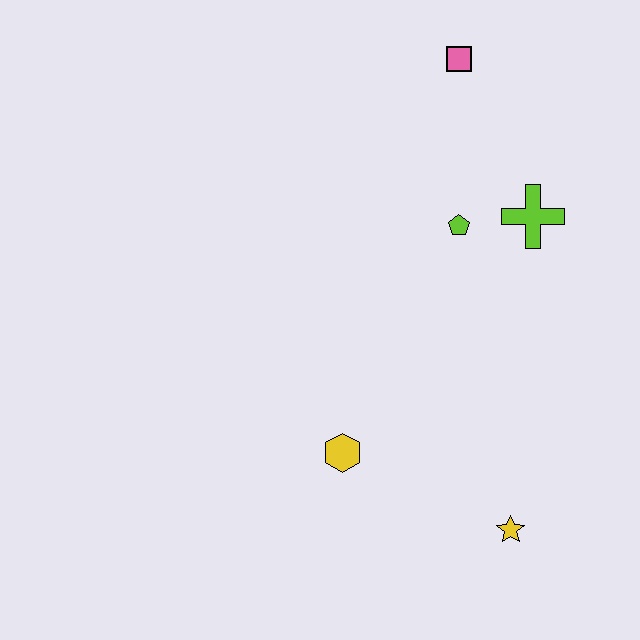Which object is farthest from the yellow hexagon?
The pink square is farthest from the yellow hexagon.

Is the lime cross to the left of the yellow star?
No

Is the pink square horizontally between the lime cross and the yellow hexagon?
Yes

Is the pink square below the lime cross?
No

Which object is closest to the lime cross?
The lime pentagon is closest to the lime cross.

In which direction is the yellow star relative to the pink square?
The yellow star is below the pink square.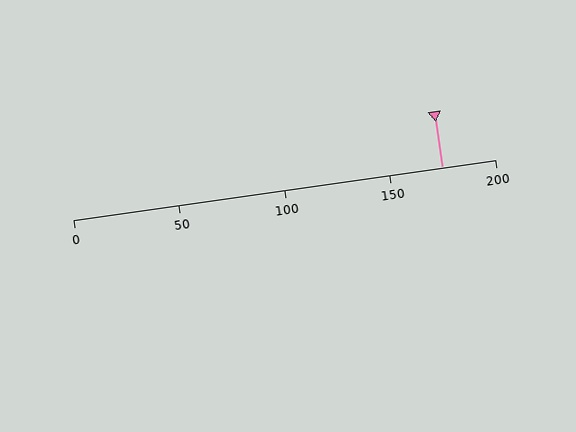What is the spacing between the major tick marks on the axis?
The major ticks are spaced 50 apart.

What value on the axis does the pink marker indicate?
The marker indicates approximately 175.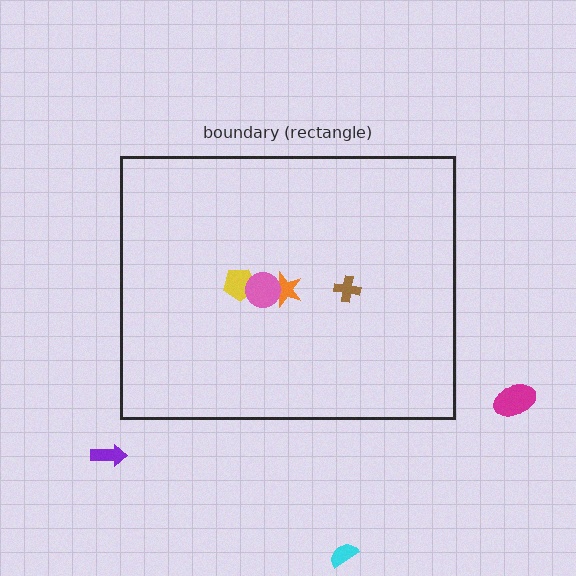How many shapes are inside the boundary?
4 inside, 3 outside.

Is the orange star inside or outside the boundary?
Inside.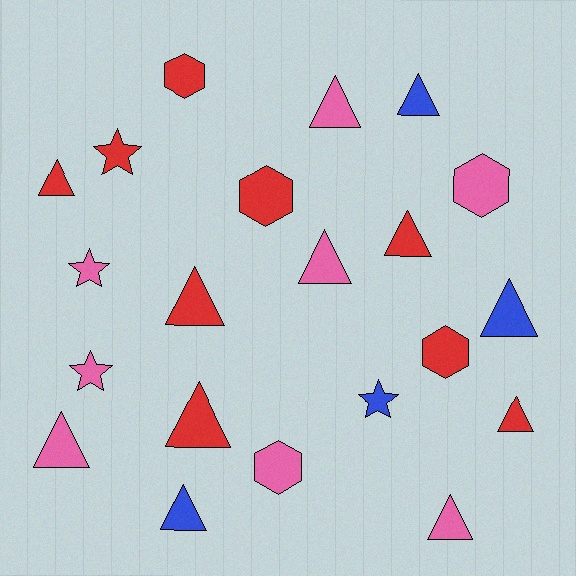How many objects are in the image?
There are 21 objects.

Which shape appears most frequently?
Triangle, with 12 objects.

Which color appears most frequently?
Red, with 9 objects.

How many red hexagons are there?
There are 3 red hexagons.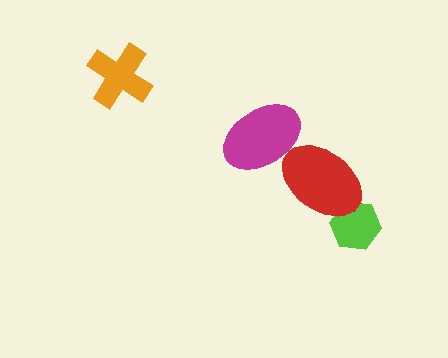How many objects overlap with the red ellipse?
2 objects overlap with the red ellipse.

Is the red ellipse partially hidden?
Yes, it is partially covered by another shape.